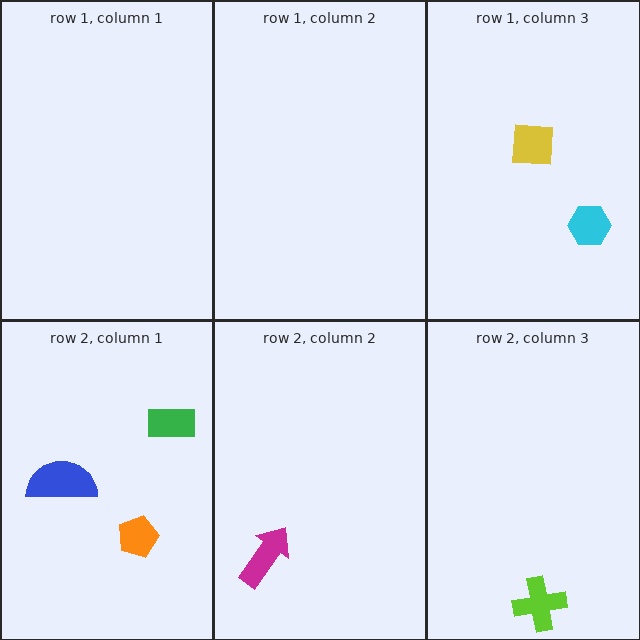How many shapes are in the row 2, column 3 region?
1.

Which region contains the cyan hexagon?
The row 1, column 3 region.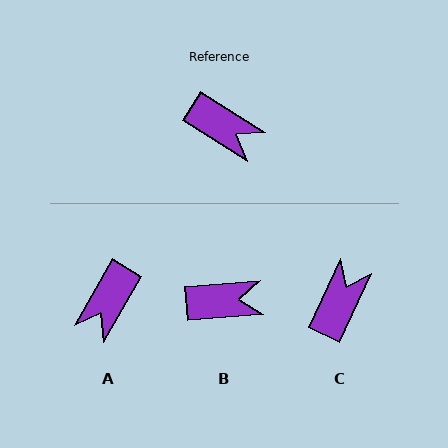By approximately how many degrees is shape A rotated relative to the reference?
Approximately 88 degrees clockwise.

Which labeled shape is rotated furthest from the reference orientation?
C, about 97 degrees away.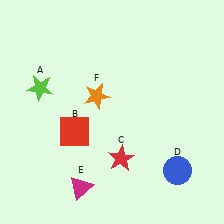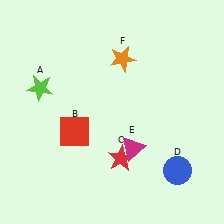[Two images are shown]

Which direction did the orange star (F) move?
The orange star (F) moved up.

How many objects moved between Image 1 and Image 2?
2 objects moved between the two images.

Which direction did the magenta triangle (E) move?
The magenta triangle (E) moved right.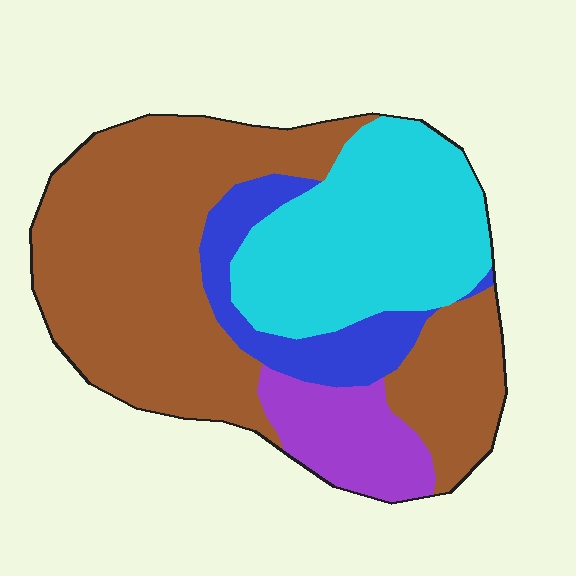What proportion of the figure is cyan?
Cyan covers about 30% of the figure.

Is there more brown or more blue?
Brown.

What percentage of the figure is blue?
Blue takes up about one tenth (1/10) of the figure.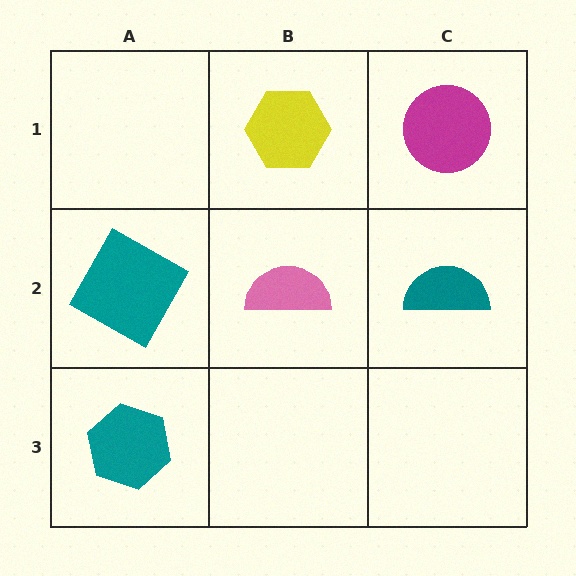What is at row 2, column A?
A teal square.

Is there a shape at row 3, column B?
No, that cell is empty.